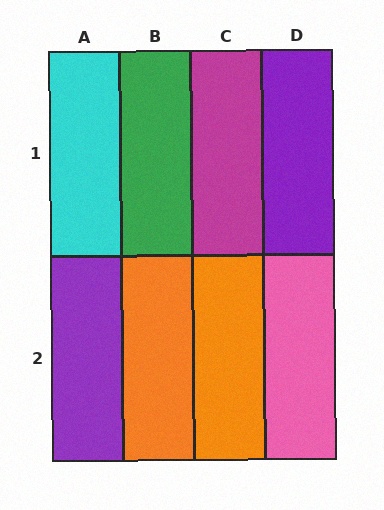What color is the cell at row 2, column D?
Pink.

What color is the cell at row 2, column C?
Orange.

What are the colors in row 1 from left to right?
Cyan, green, magenta, purple.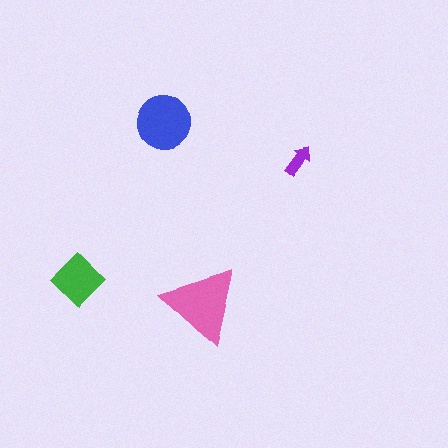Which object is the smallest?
The purple arrow.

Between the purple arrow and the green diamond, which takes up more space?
The green diamond.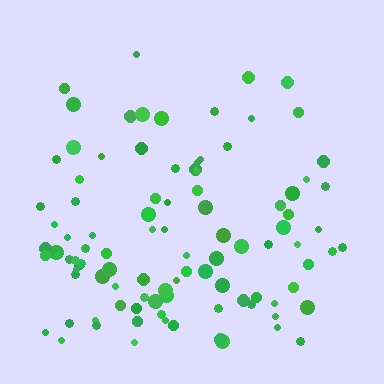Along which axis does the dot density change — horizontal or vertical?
Vertical.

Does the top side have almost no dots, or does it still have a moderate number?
Still a moderate number, just noticeably fewer than the bottom.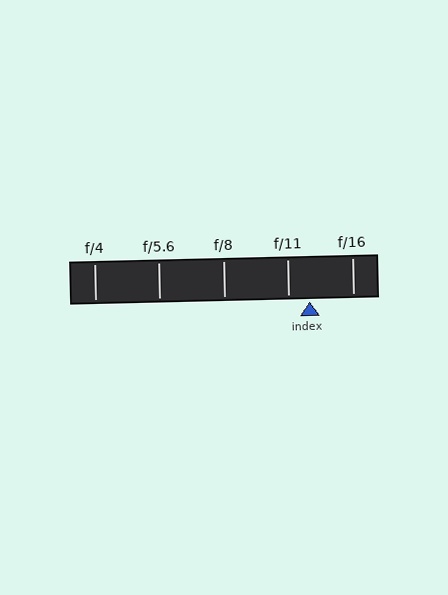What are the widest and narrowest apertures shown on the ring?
The widest aperture shown is f/4 and the narrowest is f/16.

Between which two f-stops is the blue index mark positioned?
The index mark is between f/11 and f/16.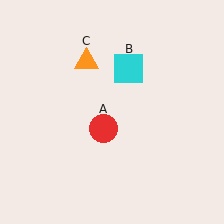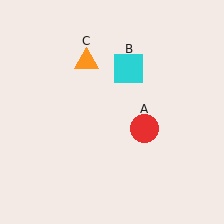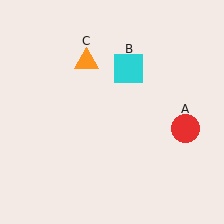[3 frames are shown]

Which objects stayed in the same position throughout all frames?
Cyan square (object B) and orange triangle (object C) remained stationary.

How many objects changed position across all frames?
1 object changed position: red circle (object A).